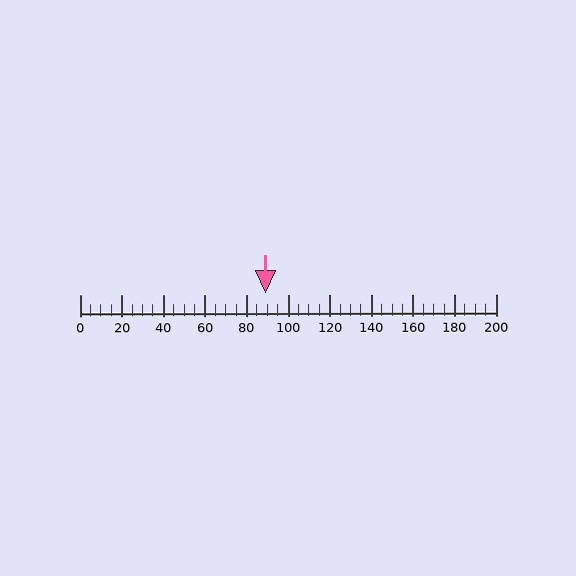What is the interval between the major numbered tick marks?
The major tick marks are spaced 20 units apart.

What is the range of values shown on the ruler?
The ruler shows values from 0 to 200.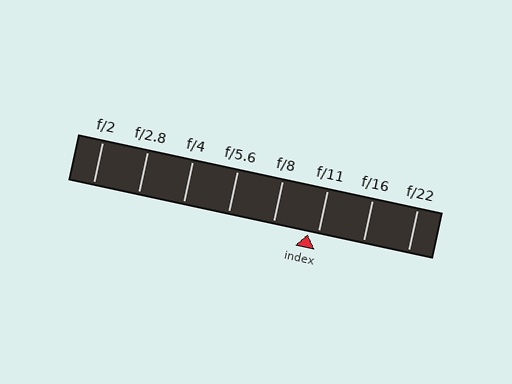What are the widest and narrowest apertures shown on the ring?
The widest aperture shown is f/2 and the narrowest is f/22.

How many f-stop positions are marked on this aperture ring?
There are 8 f-stop positions marked.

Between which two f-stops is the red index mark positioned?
The index mark is between f/8 and f/11.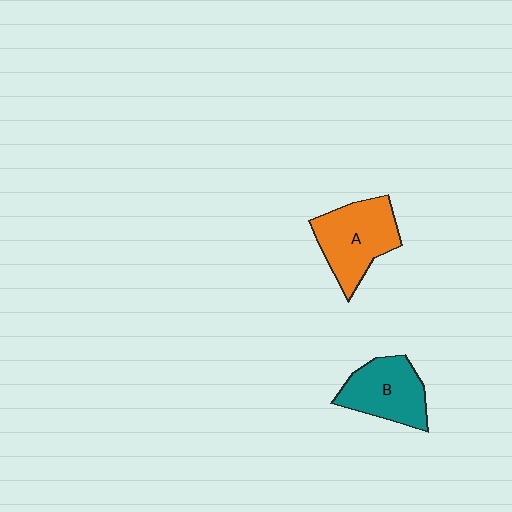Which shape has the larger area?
Shape A (orange).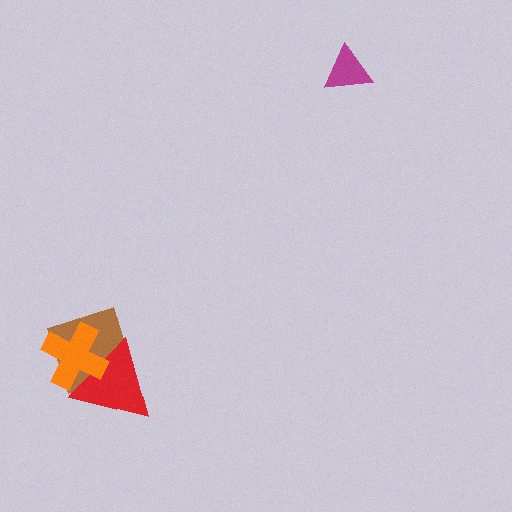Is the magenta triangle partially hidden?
No, no other shape covers it.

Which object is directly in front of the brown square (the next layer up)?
The red triangle is directly in front of the brown square.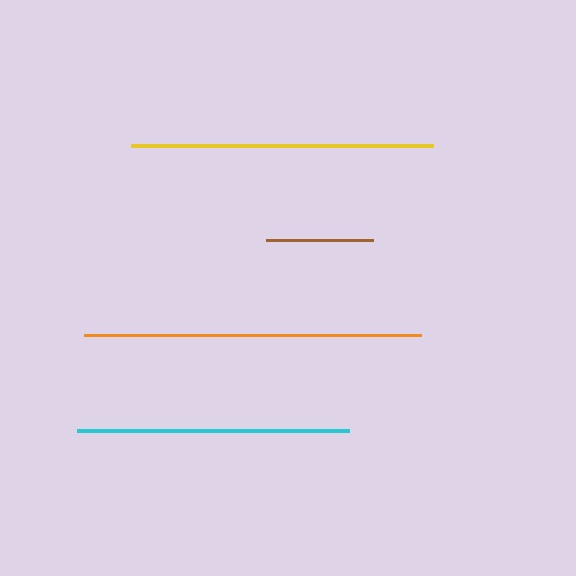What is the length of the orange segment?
The orange segment is approximately 337 pixels long.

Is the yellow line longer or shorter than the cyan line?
The yellow line is longer than the cyan line.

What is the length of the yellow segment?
The yellow segment is approximately 302 pixels long.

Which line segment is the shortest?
The brown line is the shortest at approximately 107 pixels.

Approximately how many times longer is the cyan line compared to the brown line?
The cyan line is approximately 2.5 times the length of the brown line.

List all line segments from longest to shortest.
From longest to shortest: orange, yellow, cyan, brown.